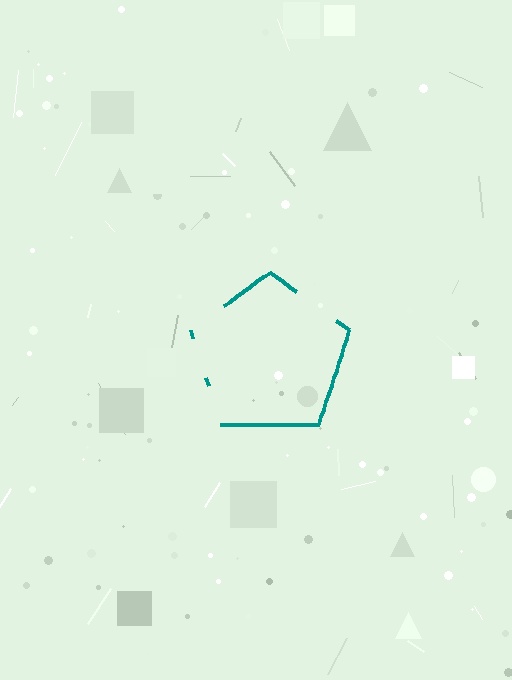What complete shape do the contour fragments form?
The contour fragments form a pentagon.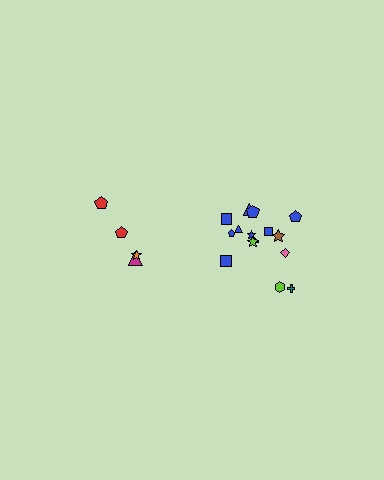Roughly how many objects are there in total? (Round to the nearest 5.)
Roughly 20 objects in total.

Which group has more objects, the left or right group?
The right group.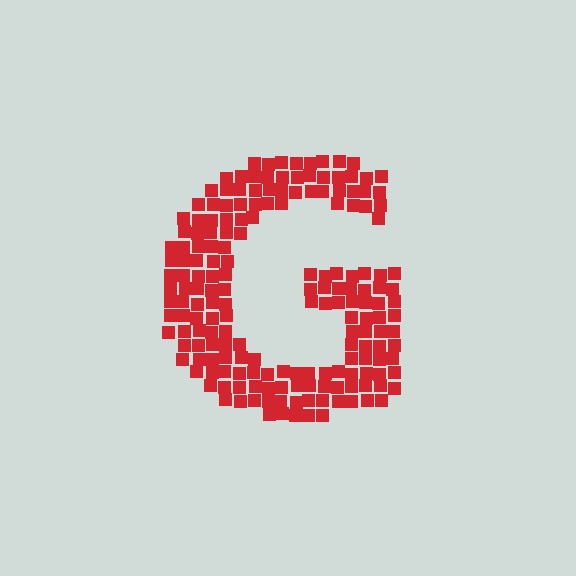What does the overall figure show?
The overall figure shows the letter G.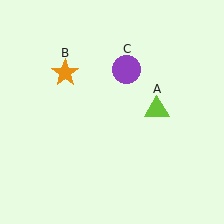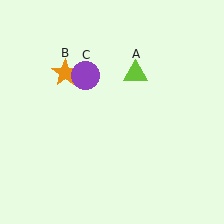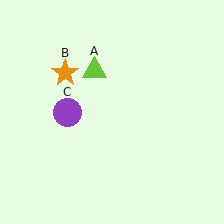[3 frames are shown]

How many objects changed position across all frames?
2 objects changed position: lime triangle (object A), purple circle (object C).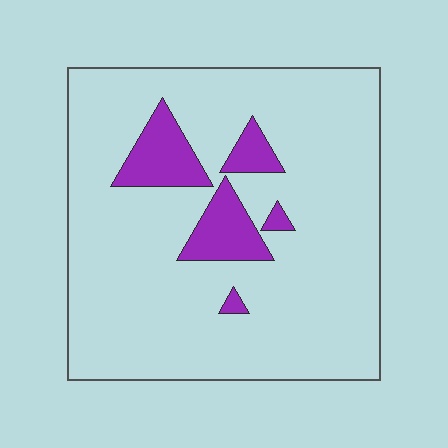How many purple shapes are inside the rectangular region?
5.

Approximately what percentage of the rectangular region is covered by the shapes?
Approximately 10%.